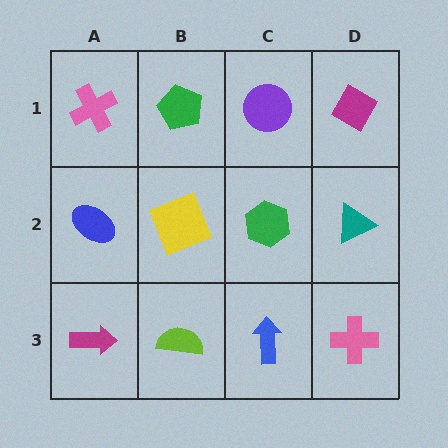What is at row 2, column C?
A green hexagon.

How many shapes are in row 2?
4 shapes.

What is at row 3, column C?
A blue arrow.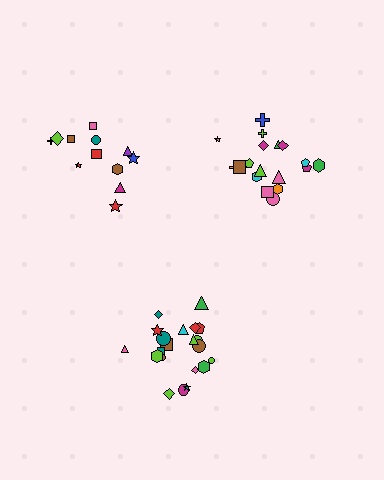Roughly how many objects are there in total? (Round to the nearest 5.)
Roughly 50 objects in total.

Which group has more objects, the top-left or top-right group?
The top-right group.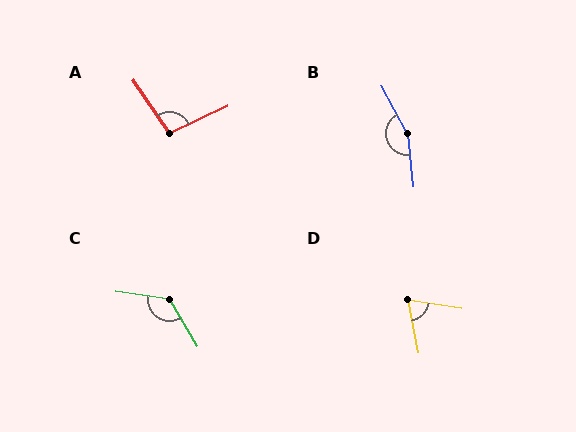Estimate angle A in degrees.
Approximately 99 degrees.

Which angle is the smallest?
D, at approximately 69 degrees.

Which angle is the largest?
B, at approximately 158 degrees.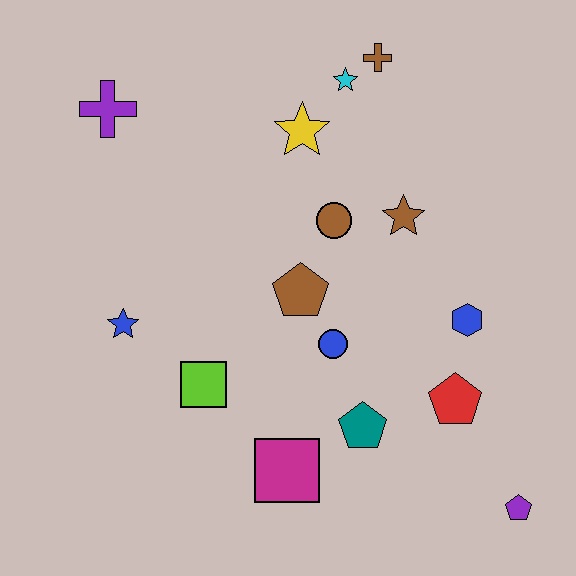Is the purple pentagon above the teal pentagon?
No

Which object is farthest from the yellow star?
The purple pentagon is farthest from the yellow star.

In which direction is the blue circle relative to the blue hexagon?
The blue circle is to the left of the blue hexagon.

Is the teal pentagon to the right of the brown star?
No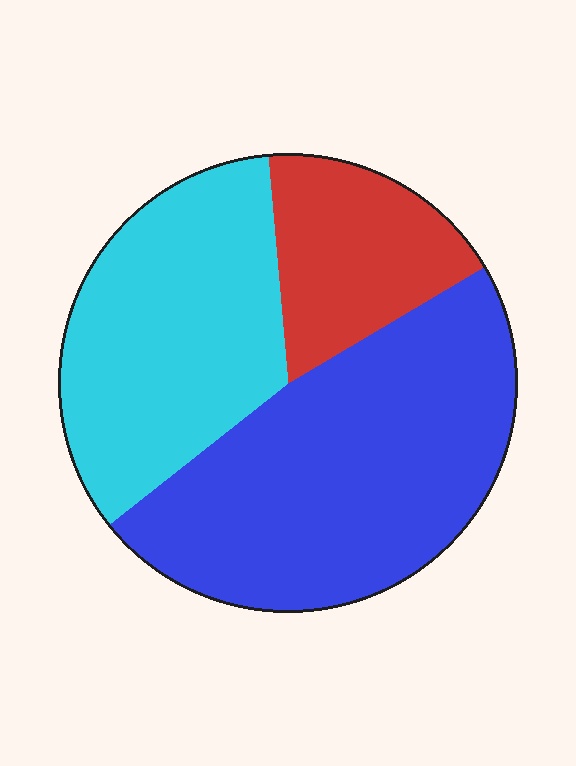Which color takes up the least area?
Red, at roughly 20%.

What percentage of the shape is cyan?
Cyan covers 34% of the shape.